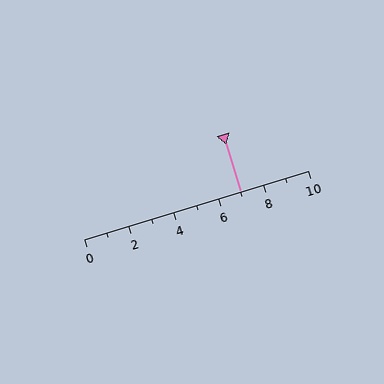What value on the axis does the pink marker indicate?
The marker indicates approximately 7.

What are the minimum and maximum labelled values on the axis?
The axis runs from 0 to 10.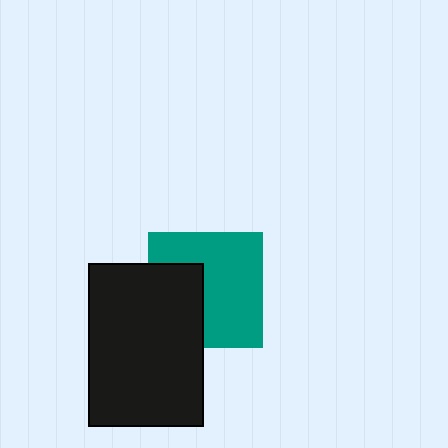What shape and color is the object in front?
The object in front is a black rectangle.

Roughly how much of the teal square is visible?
Most of it is visible (roughly 65%).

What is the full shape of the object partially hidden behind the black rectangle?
The partially hidden object is a teal square.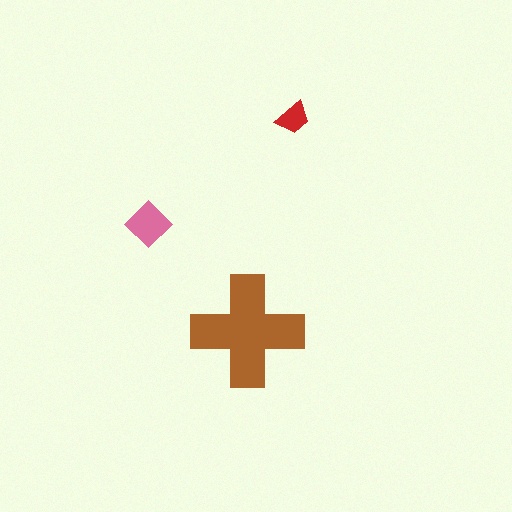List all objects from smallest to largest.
The red trapezoid, the pink diamond, the brown cross.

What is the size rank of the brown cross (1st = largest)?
1st.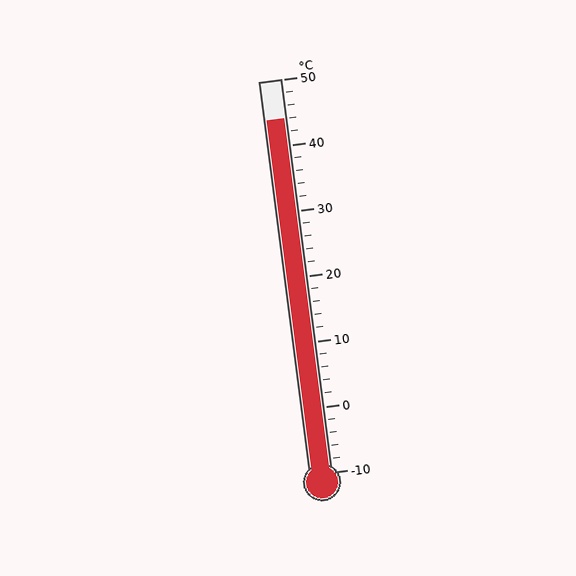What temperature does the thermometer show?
The thermometer shows approximately 44°C.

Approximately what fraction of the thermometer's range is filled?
The thermometer is filled to approximately 90% of its range.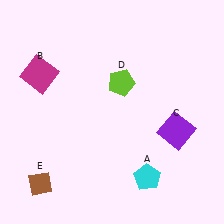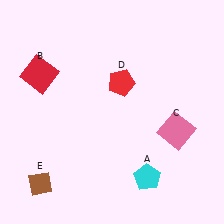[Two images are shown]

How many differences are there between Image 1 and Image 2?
There are 3 differences between the two images.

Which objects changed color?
B changed from magenta to red. C changed from purple to pink. D changed from lime to red.